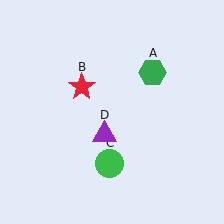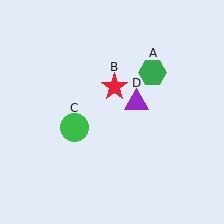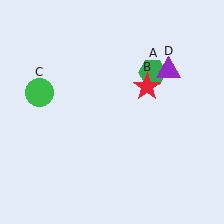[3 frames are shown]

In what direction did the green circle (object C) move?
The green circle (object C) moved up and to the left.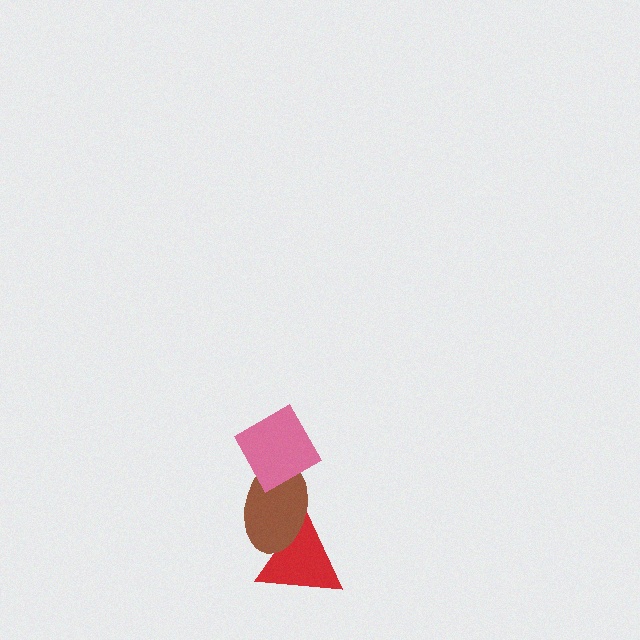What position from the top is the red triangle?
The red triangle is 3rd from the top.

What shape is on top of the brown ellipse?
The pink diamond is on top of the brown ellipse.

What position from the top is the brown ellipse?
The brown ellipse is 2nd from the top.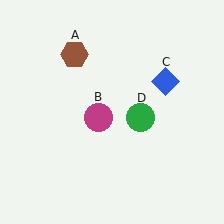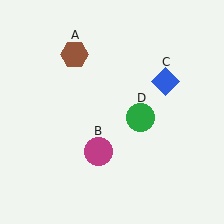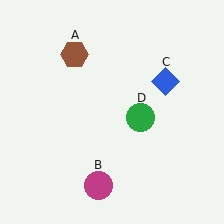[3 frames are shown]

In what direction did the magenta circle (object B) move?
The magenta circle (object B) moved down.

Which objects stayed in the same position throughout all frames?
Brown hexagon (object A) and blue diamond (object C) and green circle (object D) remained stationary.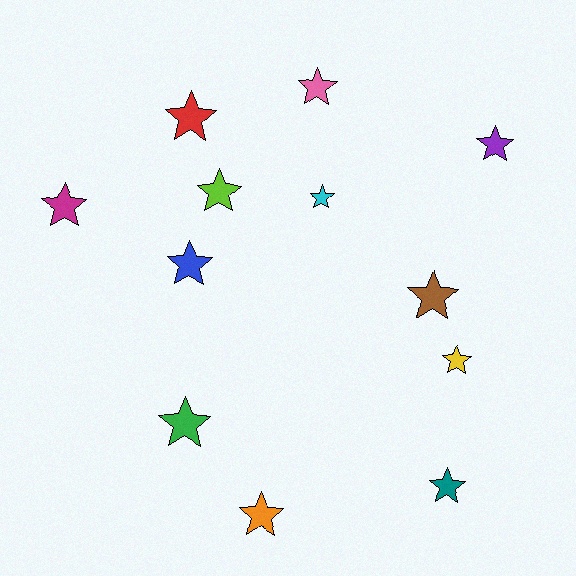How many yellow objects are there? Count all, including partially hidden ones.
There is 1 yellow object.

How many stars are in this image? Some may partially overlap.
There are 12 stars.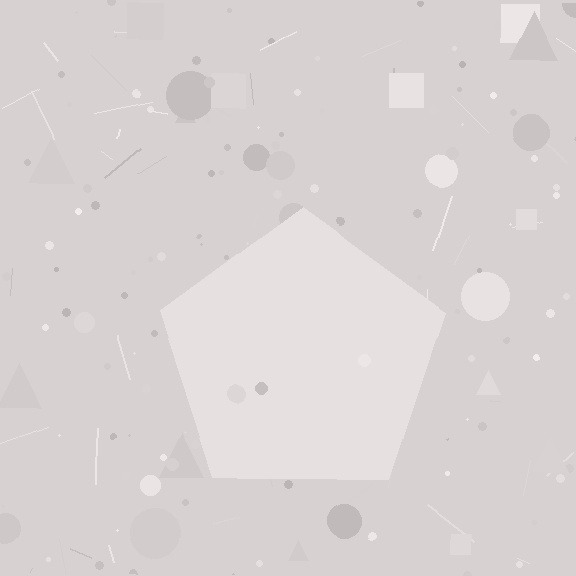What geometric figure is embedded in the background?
A pentagon is embedded in the background.